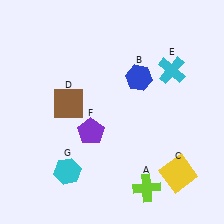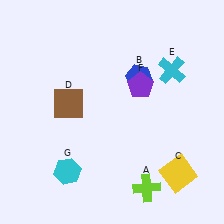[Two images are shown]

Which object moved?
The purple pentagon (F) moved right.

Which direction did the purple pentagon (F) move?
The purple pentagon (F) moved right.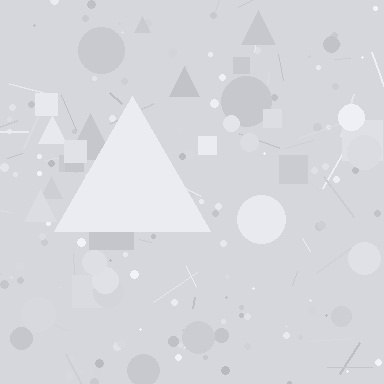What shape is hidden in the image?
A triangle is hidden in the image.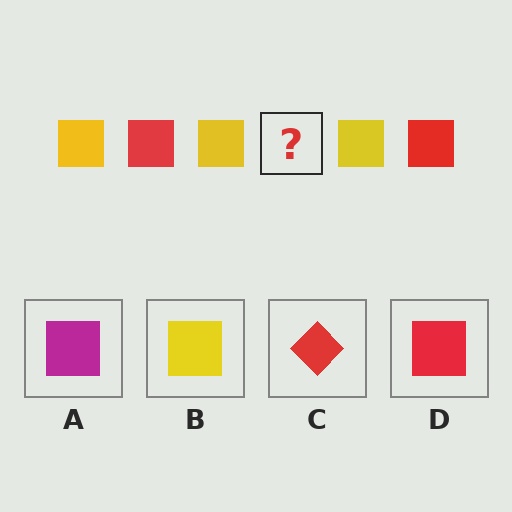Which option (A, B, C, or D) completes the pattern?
D.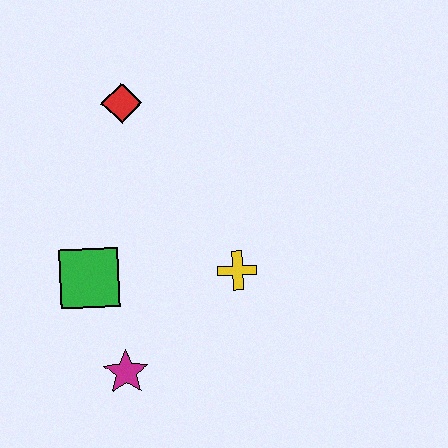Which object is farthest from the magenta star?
The red diamond is farthest from the magenta star.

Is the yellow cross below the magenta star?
No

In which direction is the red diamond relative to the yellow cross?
The red diamond is above the yellow cross.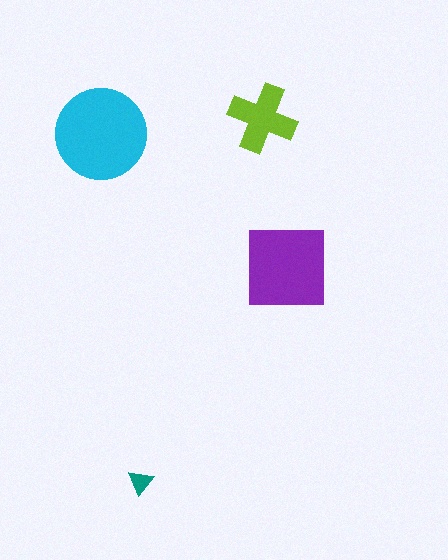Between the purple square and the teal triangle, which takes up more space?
The purple square.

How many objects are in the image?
There are 4 objects in the image.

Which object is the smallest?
The teal triangle.